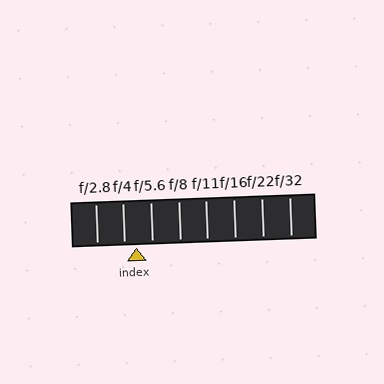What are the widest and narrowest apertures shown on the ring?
The widest aperture shown is f/2.8 and the narrowest is f/32.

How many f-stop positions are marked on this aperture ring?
There are 8 f-stop positions marked.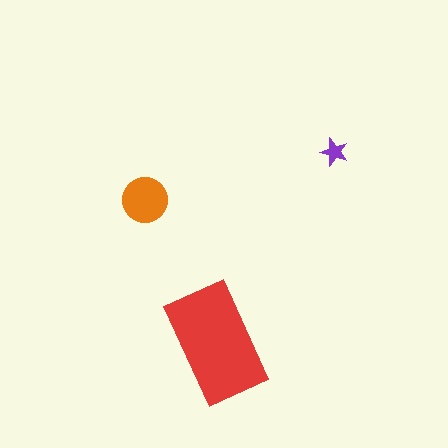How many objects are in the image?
There are 3 objects in the image.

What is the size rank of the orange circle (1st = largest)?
2nd.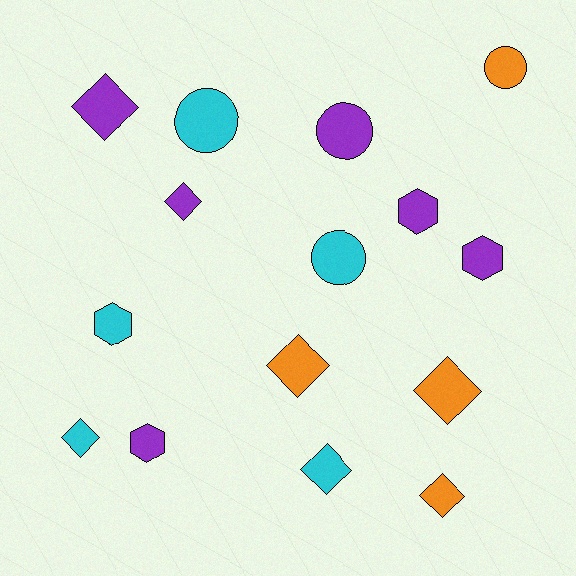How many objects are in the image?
There are 15 objects.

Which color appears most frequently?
Purple, with 6 objects.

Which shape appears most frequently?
Diamond, with 7 objects.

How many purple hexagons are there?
There are 3 purple hexagons.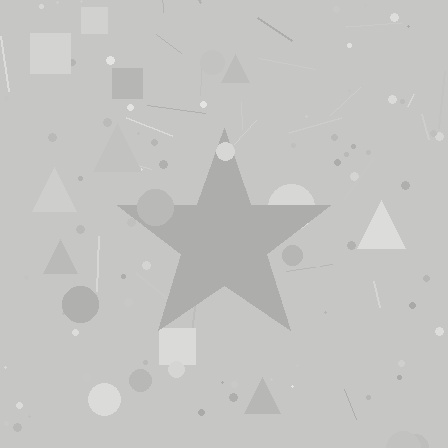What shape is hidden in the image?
A star is hidden in the image.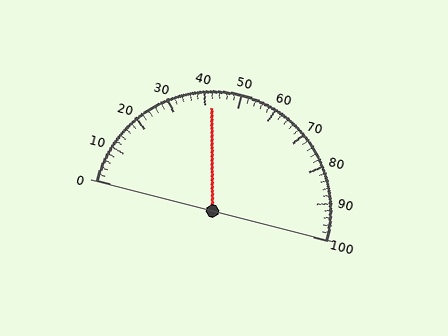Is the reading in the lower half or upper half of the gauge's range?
The reading is in the lower half of the range (0 to 100).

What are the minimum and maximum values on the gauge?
The gauge ranges from 0 to 100.